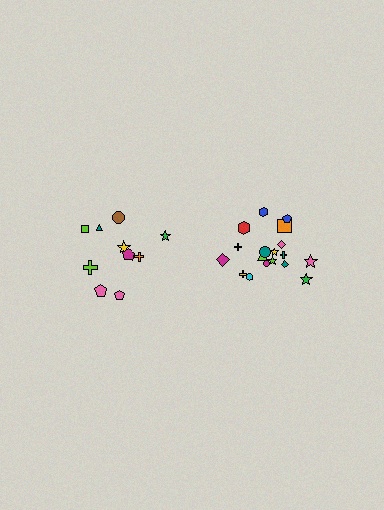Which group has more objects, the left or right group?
The right group.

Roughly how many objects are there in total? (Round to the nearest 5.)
Roughly 30 objects in total.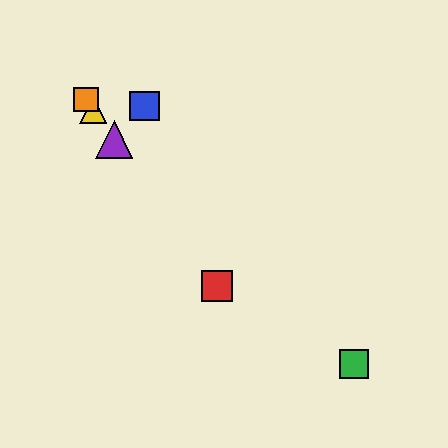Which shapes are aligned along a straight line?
The red square, the yellow triangle, the purple triangle, the orange square are aligned along a straight line.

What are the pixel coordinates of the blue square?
The blue square is at (144, 106).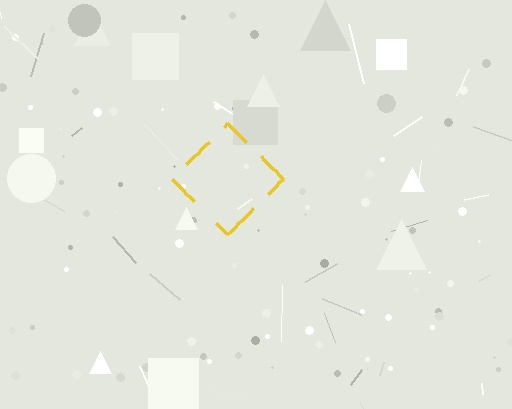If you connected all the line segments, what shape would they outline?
They would outline a diamond.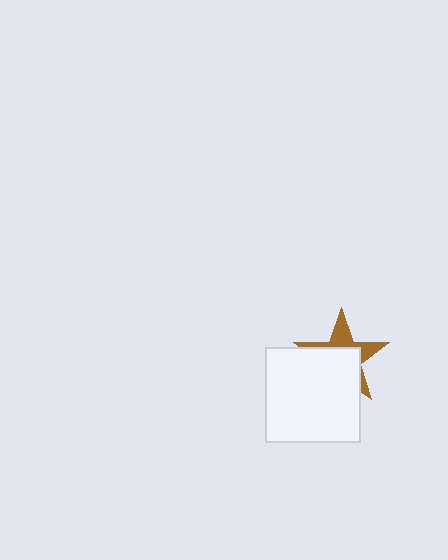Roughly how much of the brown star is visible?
A small part of it is visible (roughly 41%).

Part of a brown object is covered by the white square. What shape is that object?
It is a star.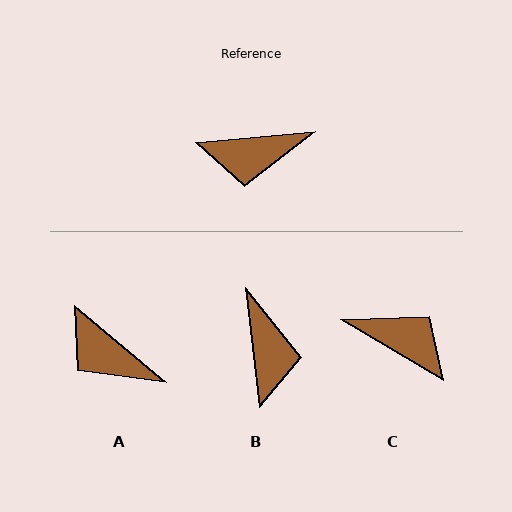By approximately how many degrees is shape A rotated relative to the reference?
Approximately 45 degrees clockwise.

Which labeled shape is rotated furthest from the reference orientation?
C, about 144 degrees away.